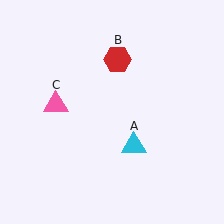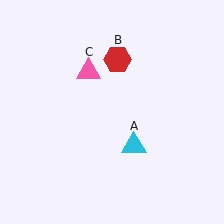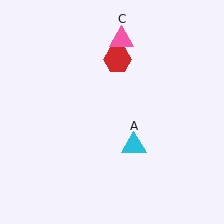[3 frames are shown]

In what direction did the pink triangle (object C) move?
The pink triangle (object C) moved up and to the right.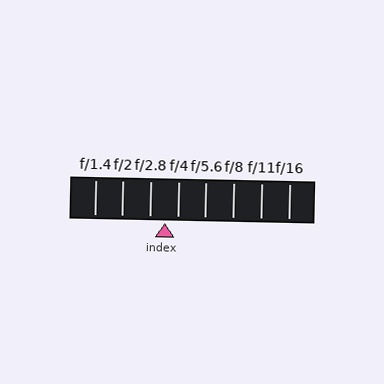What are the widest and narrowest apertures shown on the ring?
The widest aperture shown is f/1.4 and the narrowest is f/16.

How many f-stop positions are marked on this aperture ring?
There are 8 f-stop positions marked.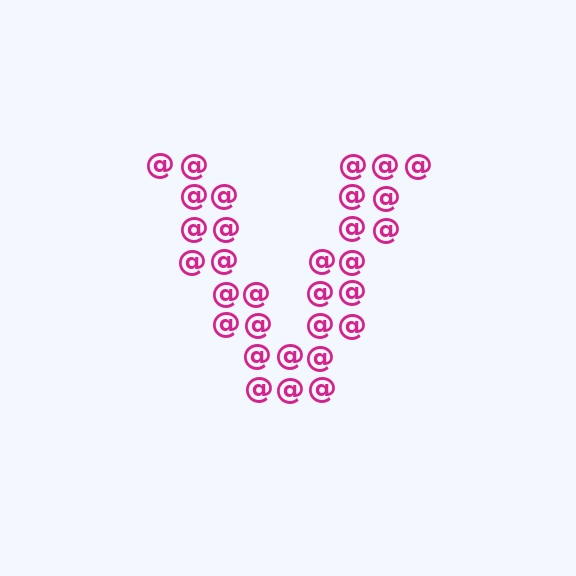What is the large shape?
The large shape is the letter V.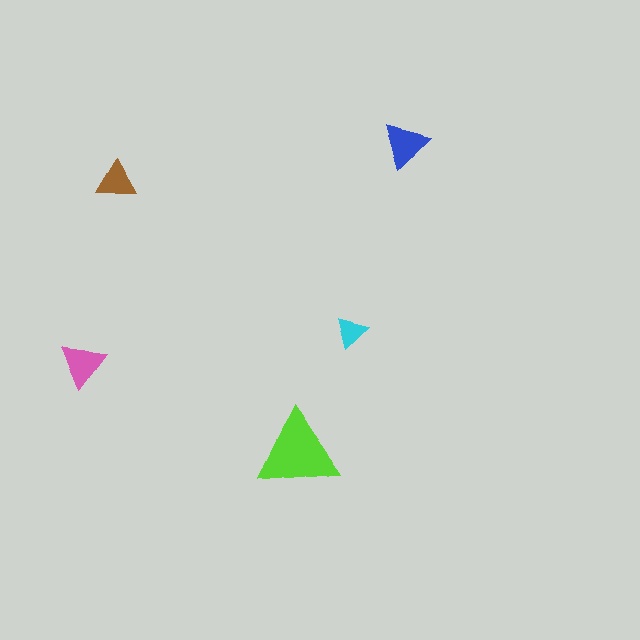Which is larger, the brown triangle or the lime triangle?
The lime one.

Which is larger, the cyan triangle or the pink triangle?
The pink one.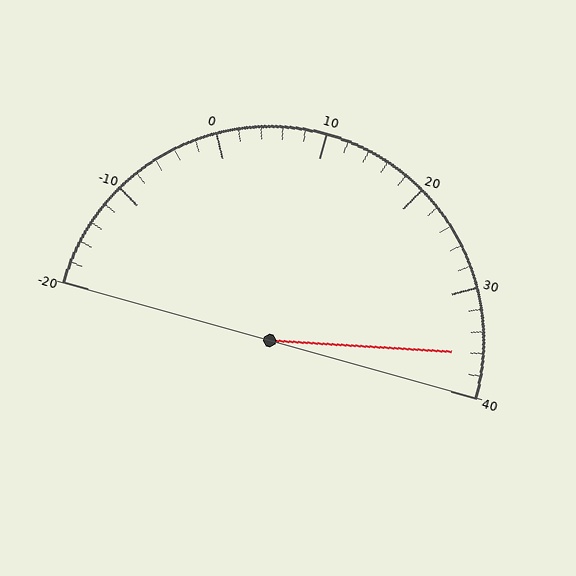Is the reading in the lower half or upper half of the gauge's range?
The reading is in the upper half of the range (-20 to 40).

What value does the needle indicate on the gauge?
The needle indicates approximately 36.